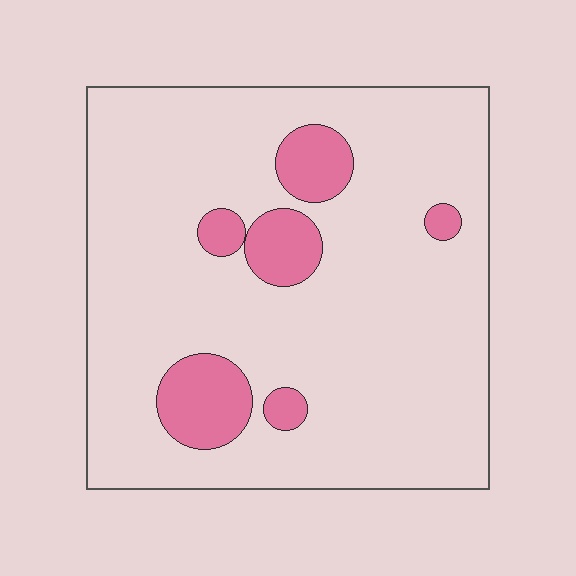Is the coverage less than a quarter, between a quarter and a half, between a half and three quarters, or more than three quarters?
Less than a quarter.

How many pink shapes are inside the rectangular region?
6.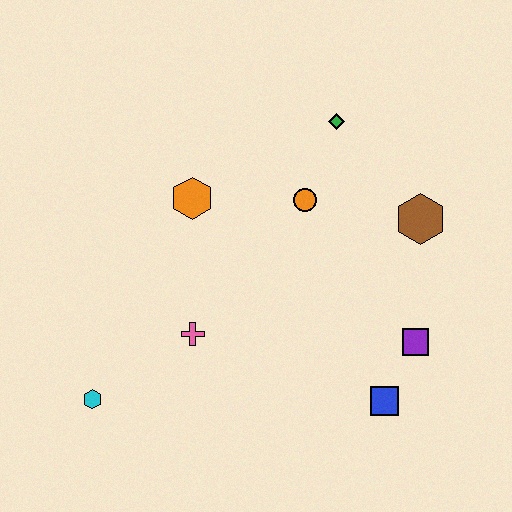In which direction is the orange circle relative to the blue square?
The orange circle is above the blue square.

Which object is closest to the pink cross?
The cyan hexagon is closest to the pink cross.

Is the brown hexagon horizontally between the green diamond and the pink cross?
No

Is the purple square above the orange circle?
No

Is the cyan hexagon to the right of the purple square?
No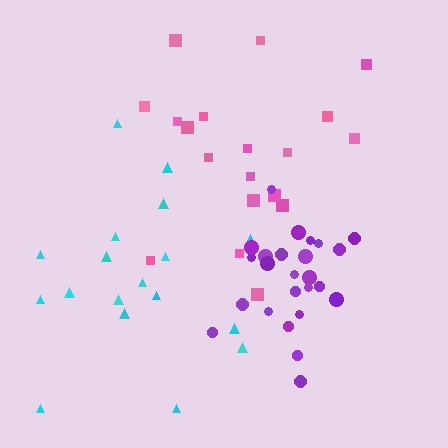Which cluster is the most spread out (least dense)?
Cyan.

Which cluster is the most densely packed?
Purple.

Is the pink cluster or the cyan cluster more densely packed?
Pink.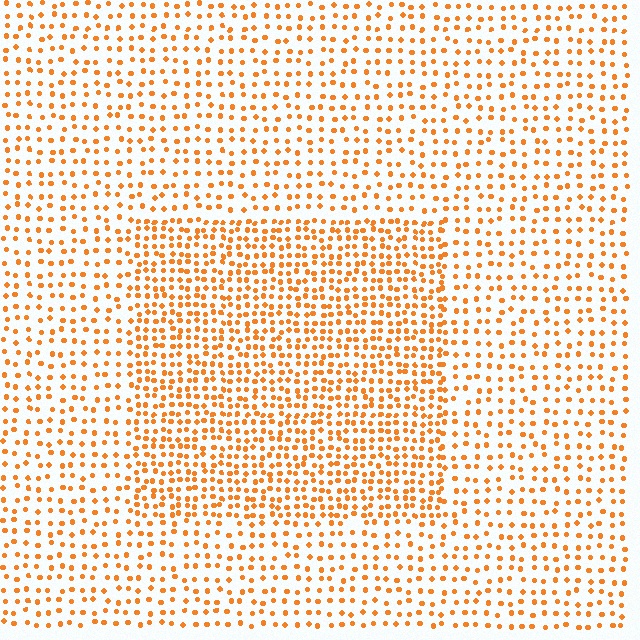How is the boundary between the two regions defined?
The boundary is defined by a change in element density (approximately 1.8x ratio). All elements are the same color, size, and shape.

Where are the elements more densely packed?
The elements are more densely packed inside the rectangle boundary.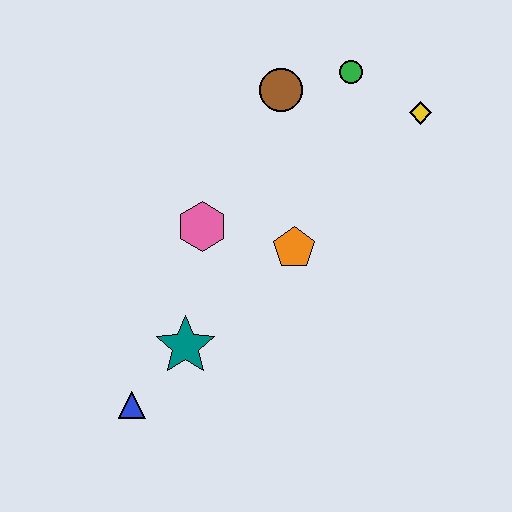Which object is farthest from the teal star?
The yellow diamond is farthest from the teal star.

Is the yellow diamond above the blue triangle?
Yes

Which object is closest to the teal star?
The blue triangle is closest to the teal star.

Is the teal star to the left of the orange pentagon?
Yes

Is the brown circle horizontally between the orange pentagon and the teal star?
Yes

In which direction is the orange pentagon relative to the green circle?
The orange pentagon is below the green circle.